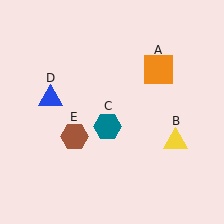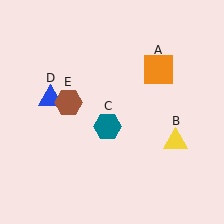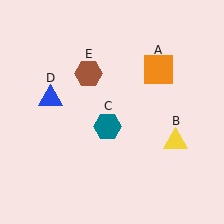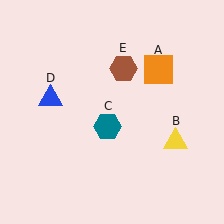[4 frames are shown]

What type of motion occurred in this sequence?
The brown hexagon (object E) rotated clockwise around the center of the scene.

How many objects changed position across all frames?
1 object changed position: brown hexagon (object E).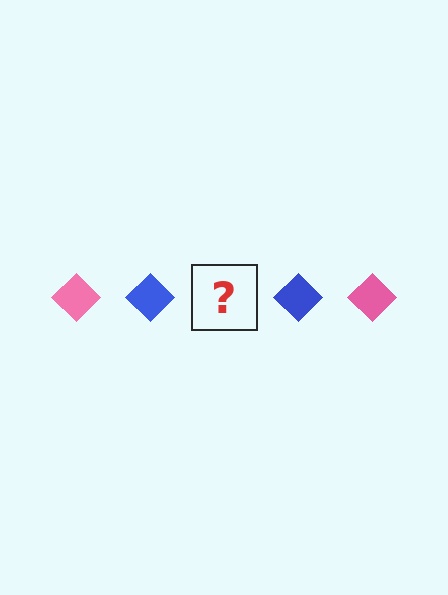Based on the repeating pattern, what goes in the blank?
The blank should be a pink diamond.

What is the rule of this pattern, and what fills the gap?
The rule is that the pattern cycles through pink, blue diamonds. The gap should be filled with a pink diamond.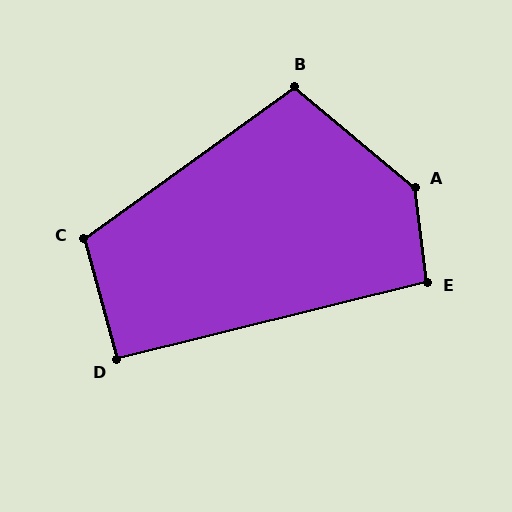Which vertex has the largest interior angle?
A, at approximately 137 degrees.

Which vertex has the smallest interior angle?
D, at approximately 92 degrees.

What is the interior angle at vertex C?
Approximately 110 degrees (obtuse).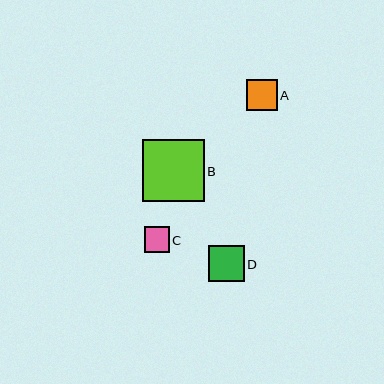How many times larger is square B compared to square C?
Square B is approximately 2.4 times the size of square C.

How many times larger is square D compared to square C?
Square D is approximately 1.4 times the size of square C.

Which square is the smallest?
Square C is the smallest with a size of approximately 25 pixels.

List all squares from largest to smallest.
From largest to smallest: B, D, A, C.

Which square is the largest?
Square B is the largest with a size of approximately 62 pixels.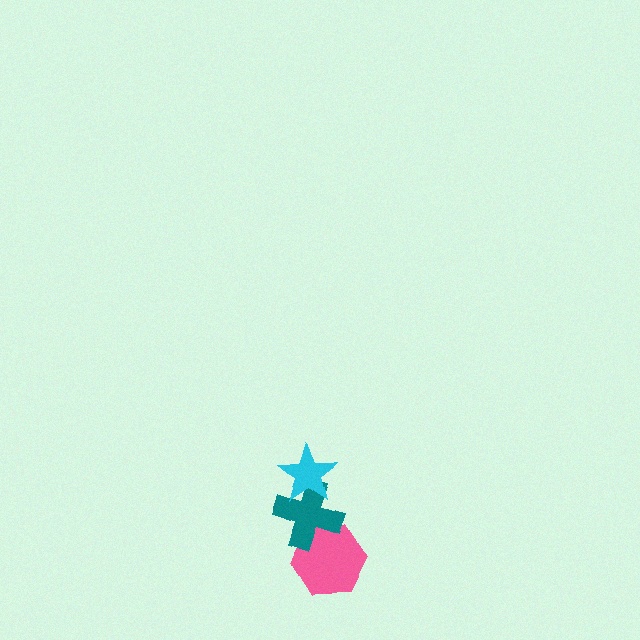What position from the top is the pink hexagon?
The pink hexagon is 3rd from the top.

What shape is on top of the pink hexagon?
The teal cross is on top of the pink hexagon.